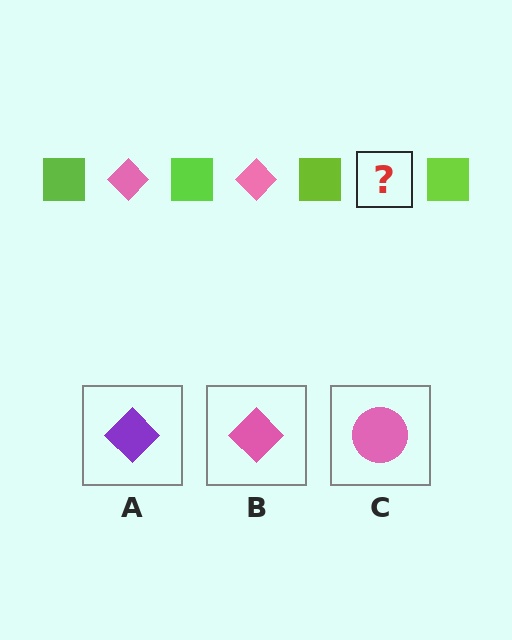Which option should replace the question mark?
Option B.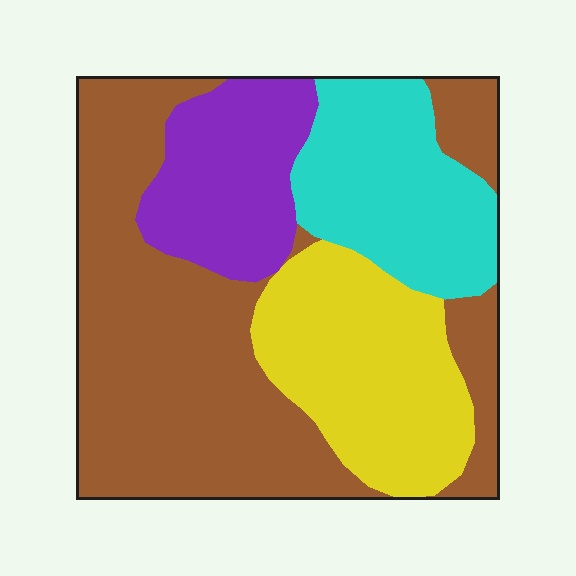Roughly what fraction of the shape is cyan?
Cyan covers roughly 20% of the shape.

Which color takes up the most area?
Brown, at roughly 45%.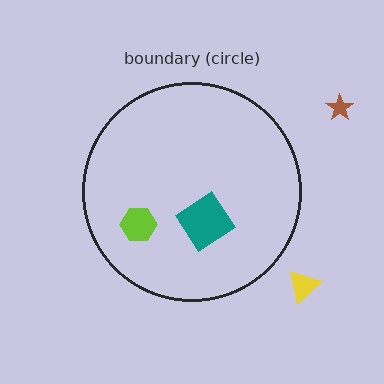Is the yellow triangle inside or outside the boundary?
Outside.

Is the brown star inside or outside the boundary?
Outside.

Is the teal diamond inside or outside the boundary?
Inside.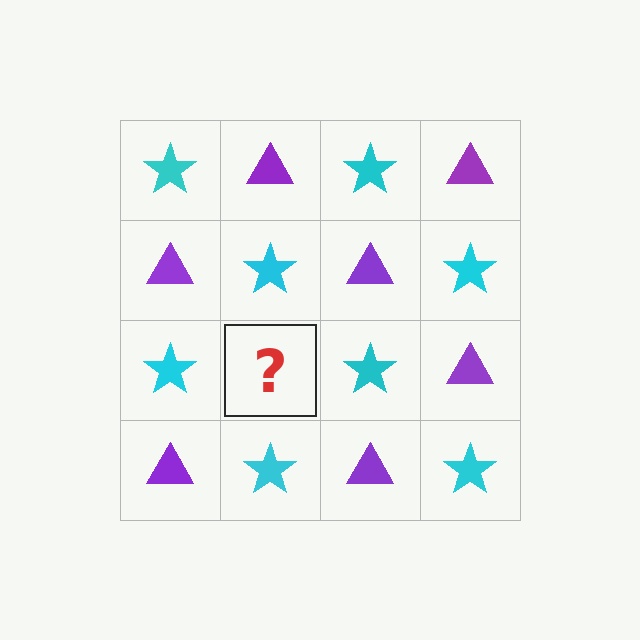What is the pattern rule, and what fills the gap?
The rule is that it alternates cyan star and purple triangle in a checkerboard pattern. The gap should be filled with a purple triangle.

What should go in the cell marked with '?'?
The missing cell should contain a purple triangle.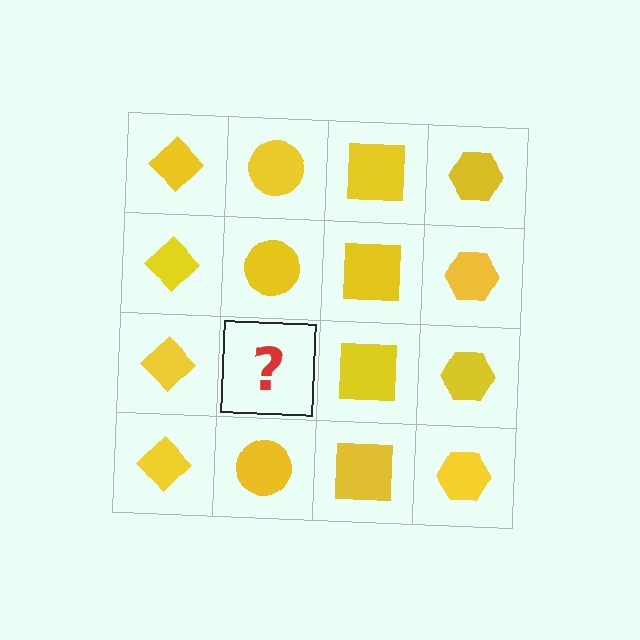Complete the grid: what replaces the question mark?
The question mark should be replaced with a yellow circle.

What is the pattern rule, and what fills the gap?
The rule is that each column has a consistent shape. The gap should be filled with a yellow circle.